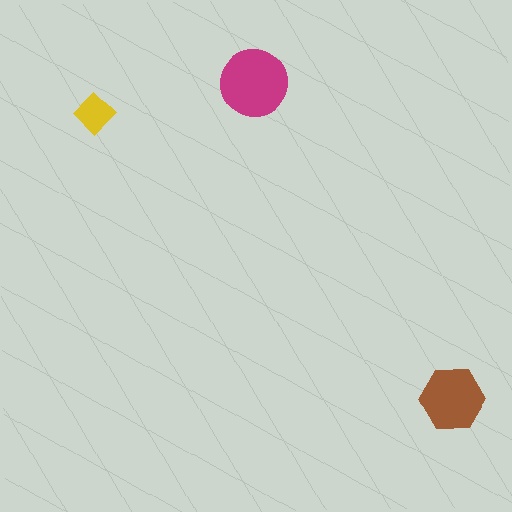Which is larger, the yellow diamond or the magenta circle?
The magenta circle.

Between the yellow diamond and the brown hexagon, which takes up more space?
The brown hexagon.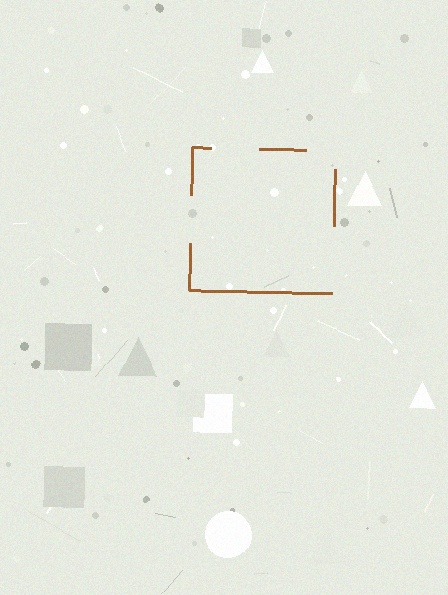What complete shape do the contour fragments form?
The contour fragments form a square.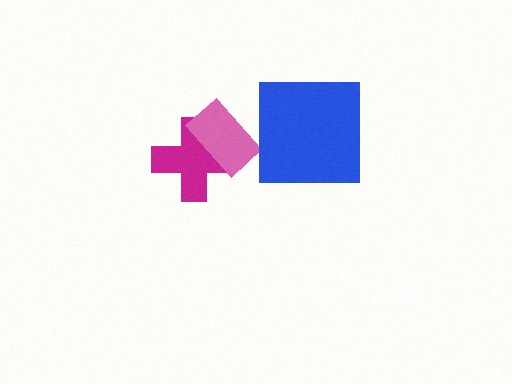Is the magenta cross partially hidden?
Yes, it is partially covered by another shape.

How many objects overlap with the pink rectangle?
1 object overlaps with the pink rectangle.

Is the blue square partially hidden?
No, no other shape covers it.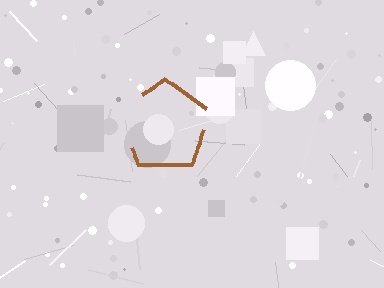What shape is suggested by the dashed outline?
The dashed outline suggests a pentagon.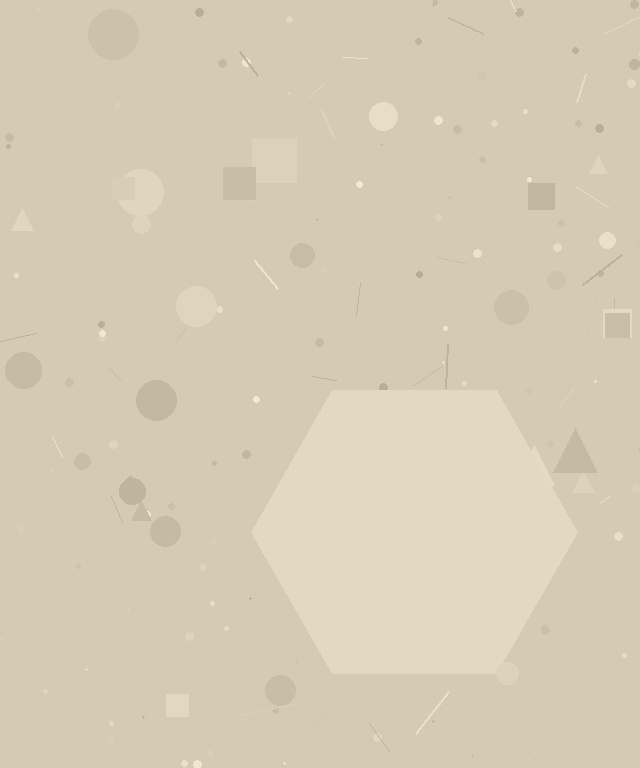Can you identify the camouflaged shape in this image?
The camouflaged shape is a hexagon.